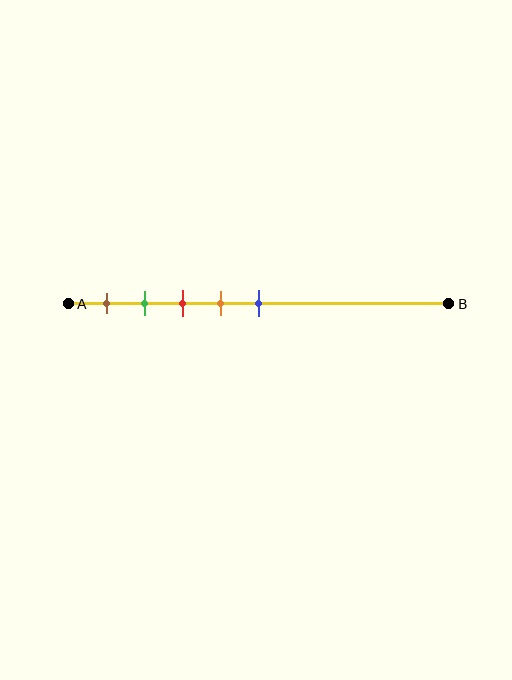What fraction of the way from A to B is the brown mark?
The brown mark is approximately 10% (0.1) of the way from A to B.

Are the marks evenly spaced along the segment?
Yes, the marks are approximately evenly spaced.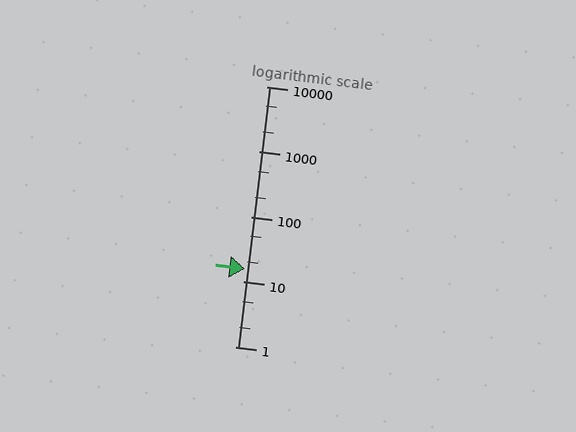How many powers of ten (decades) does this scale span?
The scale spans 4 decades, from 1 to 10000.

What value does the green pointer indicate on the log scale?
The pointer indicates approximately 16.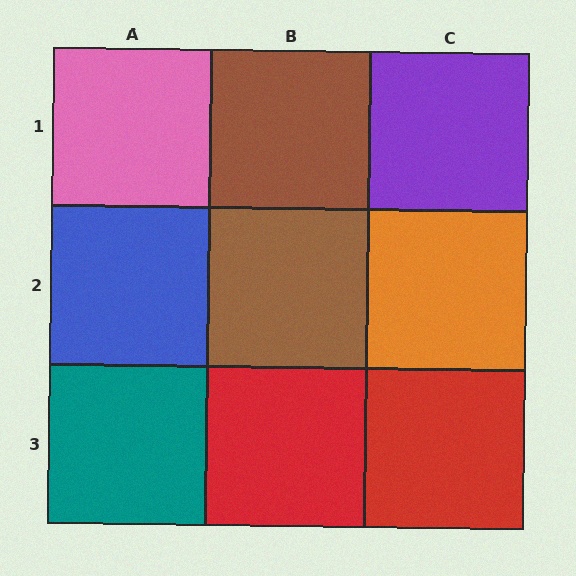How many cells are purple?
1 cell is purple.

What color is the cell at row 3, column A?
Teal.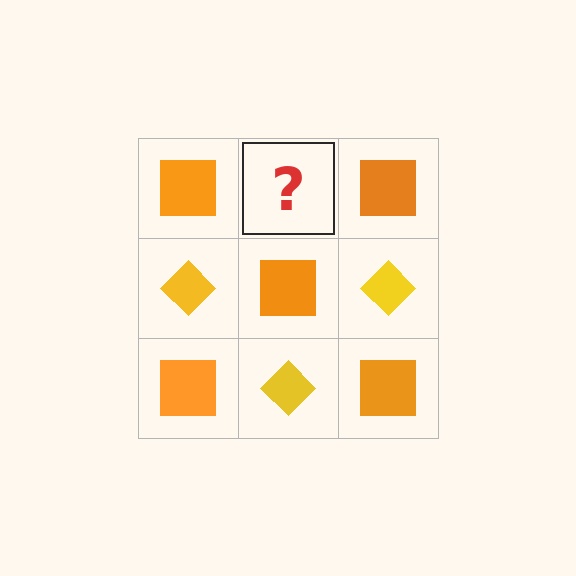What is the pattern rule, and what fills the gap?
The rule is that it alternates orange square and yellow diamond in a checkerboard pattern. The gap should be filled with a yellow diamond.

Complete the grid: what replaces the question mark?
The question mark should be replaced with a yellow diamond.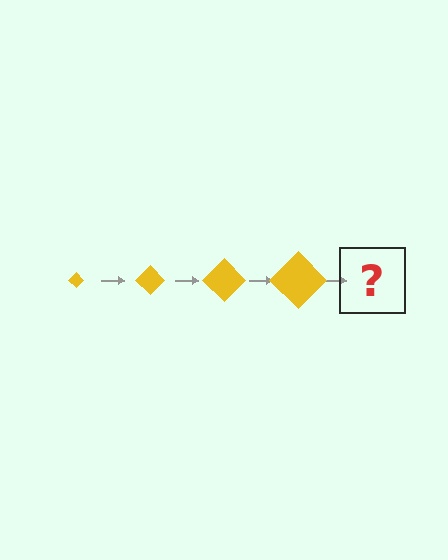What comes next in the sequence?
The next element should be a yellow diamond, larger than the previous one.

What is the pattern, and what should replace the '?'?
The pattern is that the diamond gets progressively larger each step. The '?' should be a yellow diamond, larger than the previous one.